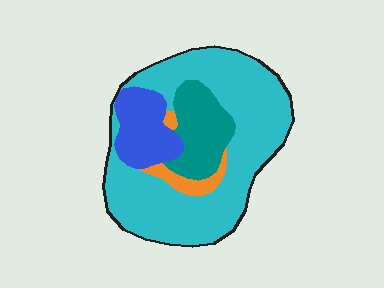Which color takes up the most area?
Cyan, at roughly 65%.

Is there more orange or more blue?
Blue.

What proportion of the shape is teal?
Teal takes up about one sixth (1/6) of the shape.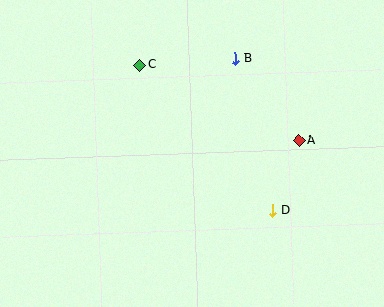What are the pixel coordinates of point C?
Point C is at (139, 65).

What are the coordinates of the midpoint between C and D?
The midpoint between C and D is at (206, 138).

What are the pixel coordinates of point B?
Point B is at (235, 59).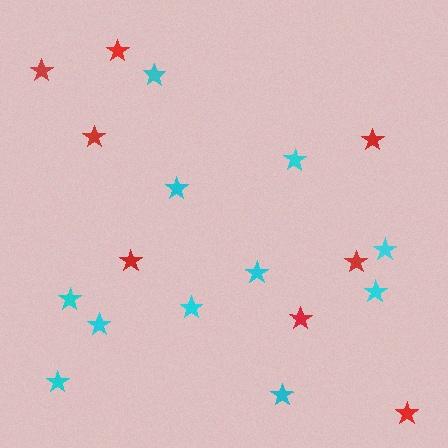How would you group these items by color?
There are 2 groups: one group of red stars (8) and one group of cyan stars (11).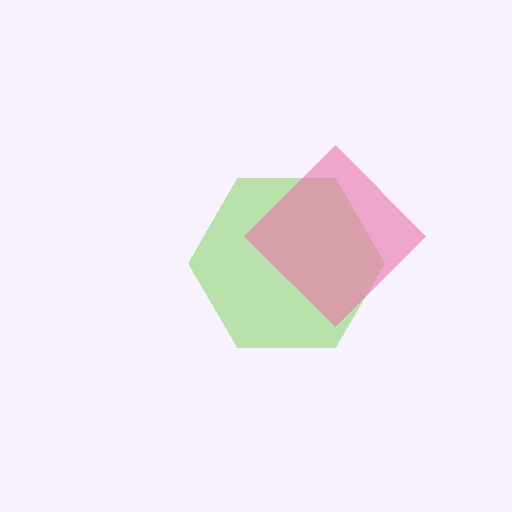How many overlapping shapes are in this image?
There are 2 overlapping shapes in the image.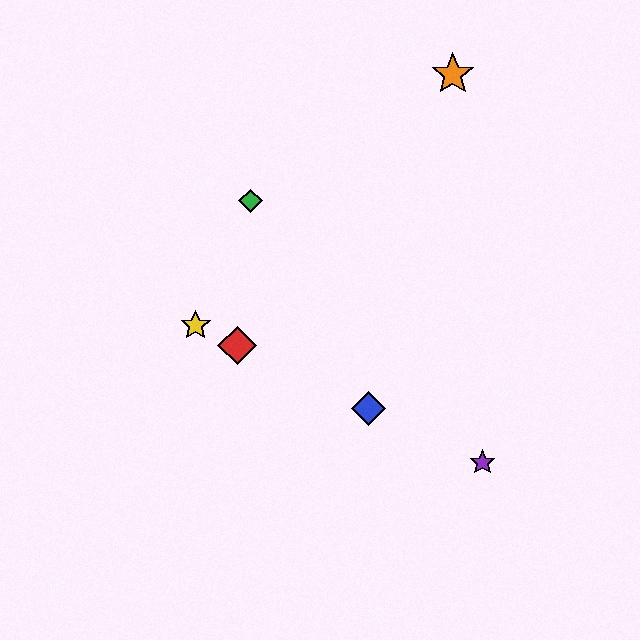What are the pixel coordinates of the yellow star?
The yellow star is at (196, 325).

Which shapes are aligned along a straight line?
The red diamond, the blue diamond, the yellow star, the purple star are aligned along a straight line.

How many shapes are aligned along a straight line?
4 shapes (the red diamond, the blue diamond, the yellow star, the purple star) are aligned along a straight line.